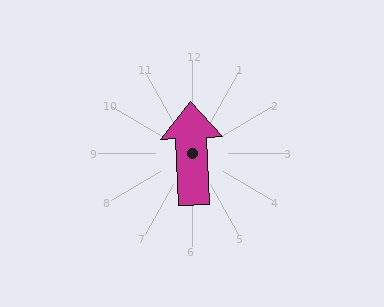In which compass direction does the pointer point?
North.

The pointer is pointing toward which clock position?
Roughly 12 o'clock.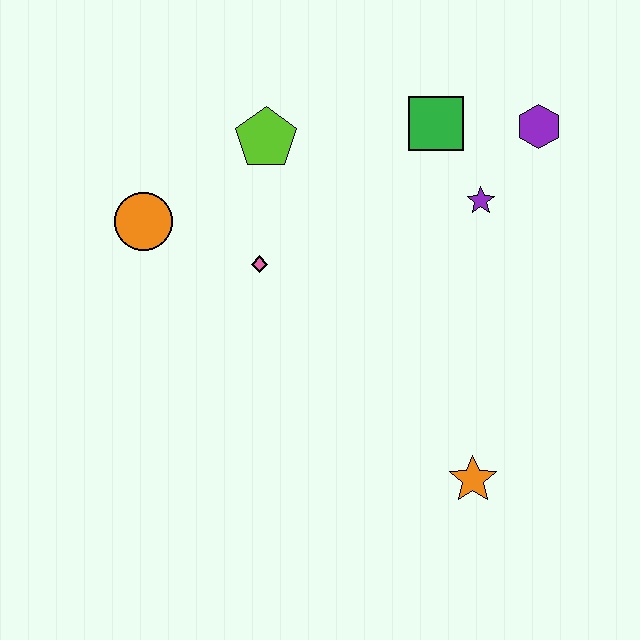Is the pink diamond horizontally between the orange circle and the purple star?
Yes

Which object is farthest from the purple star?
The orange circle is farthest from the purple star.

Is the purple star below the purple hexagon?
Yes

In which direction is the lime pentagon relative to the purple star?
The lime pentagon is to the left of the purple star.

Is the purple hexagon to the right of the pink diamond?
Yes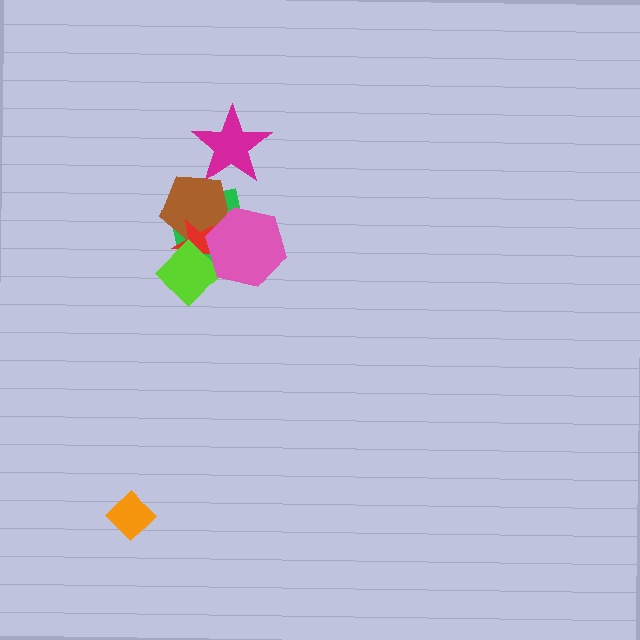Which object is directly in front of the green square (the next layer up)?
The brown pentagon is directly in front of the green square.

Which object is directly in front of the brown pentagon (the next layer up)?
The red star is directly in front of the brown pentagon.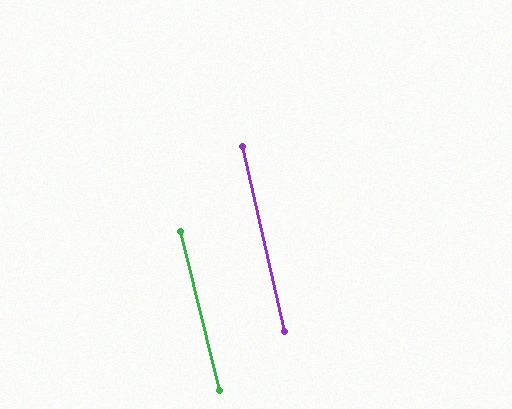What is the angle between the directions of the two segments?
Approximately 1 degree.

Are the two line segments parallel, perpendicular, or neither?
Parallel — their directions differ by only 1.1°.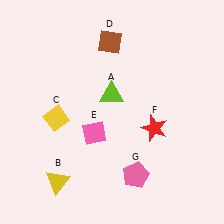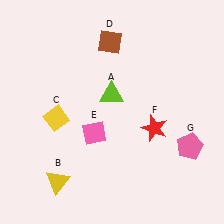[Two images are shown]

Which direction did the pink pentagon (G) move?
The pink pentagon (G) moved right.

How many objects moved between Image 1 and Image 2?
1 object moved between the two images.